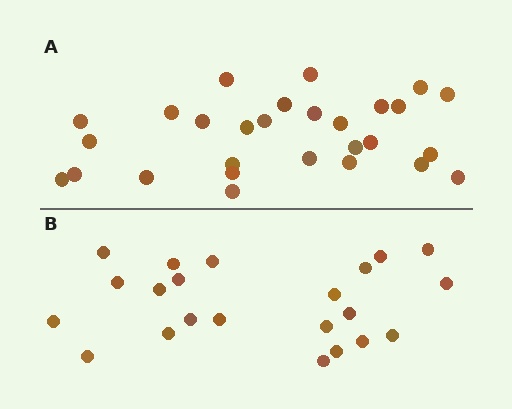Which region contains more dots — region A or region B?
Region A (the top region) has more dots.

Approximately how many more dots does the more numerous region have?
Region A has about 6 more dots than region B.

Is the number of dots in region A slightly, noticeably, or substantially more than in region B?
Region A has noticeably more, but not dramatically so. The ratio is roughly 1.3 to 1.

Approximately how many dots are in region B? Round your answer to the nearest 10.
About 20 dots. (The exact count is 22, which rounds to 20.)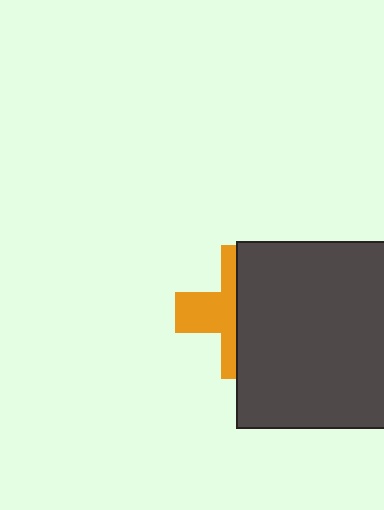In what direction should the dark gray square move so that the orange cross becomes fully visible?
The dark gray square should move right. That is the shortest direction to clear the overlap and leave the orange cross fully visible.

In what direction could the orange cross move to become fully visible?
The orange cross could move left. That would shift it out from behind the dark gray square entirely.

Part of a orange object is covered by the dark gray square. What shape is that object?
It is a cross.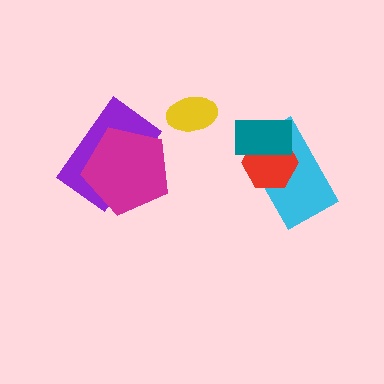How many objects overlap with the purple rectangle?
1 object overlaps with the purple rectangle.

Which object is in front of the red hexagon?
The teal rectangle is in front of the red hexagon.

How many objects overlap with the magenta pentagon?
1 object overlaps with the magenta pentagon.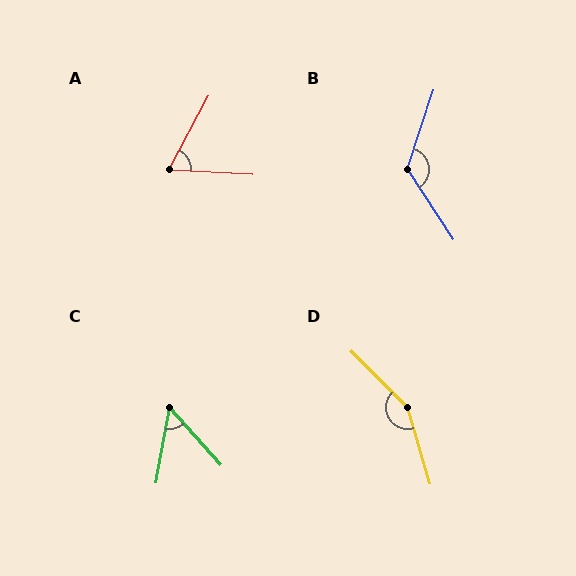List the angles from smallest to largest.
C (52°), A (65°), B (129°), D (152°).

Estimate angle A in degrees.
Approximately 65 degrees.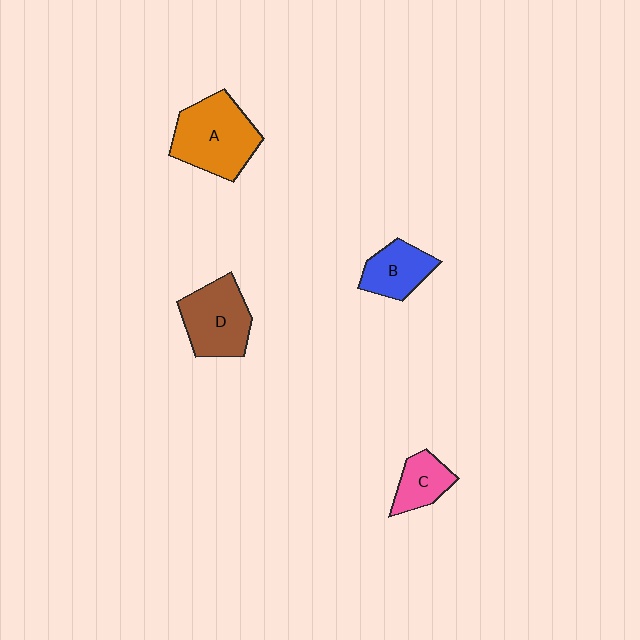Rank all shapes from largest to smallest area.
From largest to smallest: A (orange), D (brown), B (blue), C (pink).